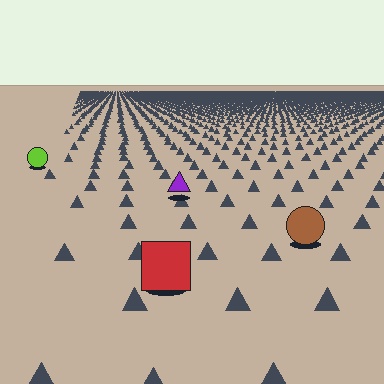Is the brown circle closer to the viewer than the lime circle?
Yes. The brown circle is closer — you can tell from the texture gradient: the ground texture is coarser near it.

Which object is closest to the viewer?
The red square is closest. The texture marks near it are larger and more spread out.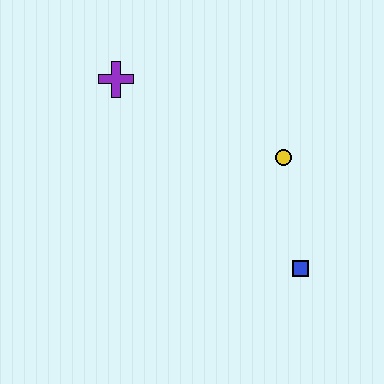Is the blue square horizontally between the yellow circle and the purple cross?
No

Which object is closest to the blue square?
The yellow circle is closest to the blue square.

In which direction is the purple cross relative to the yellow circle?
The purple cross is to the left of the yellow circle.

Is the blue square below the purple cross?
Yes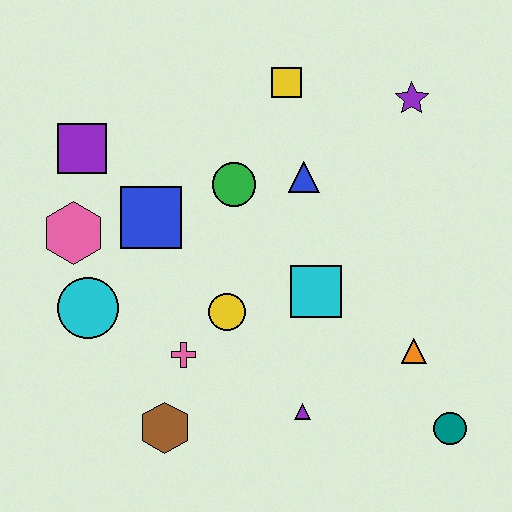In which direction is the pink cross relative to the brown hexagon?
The pink cross is above the brown hexagon.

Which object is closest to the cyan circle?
The pink hexagon is closest to the cyan circle.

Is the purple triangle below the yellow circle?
Yes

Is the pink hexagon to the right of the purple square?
No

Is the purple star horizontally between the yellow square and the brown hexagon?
No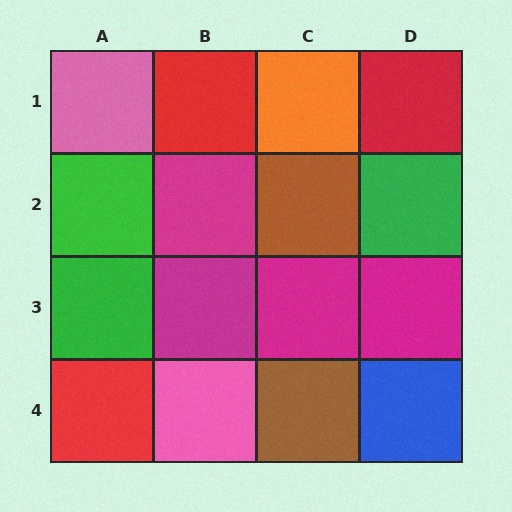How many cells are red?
3 cells are red.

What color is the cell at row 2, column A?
Green.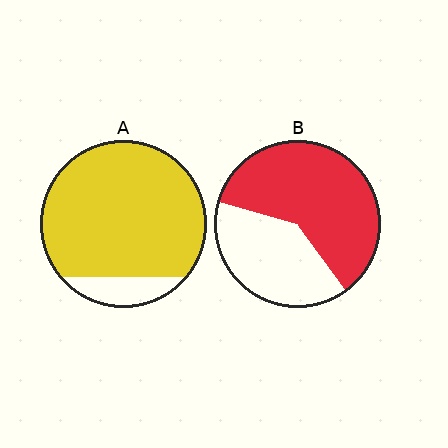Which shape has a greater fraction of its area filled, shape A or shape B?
Shape A.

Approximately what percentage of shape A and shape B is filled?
A is approximately 85% and B is approximately 60%.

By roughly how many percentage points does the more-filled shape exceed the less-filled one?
By roughly 25 percentage points (A over B).